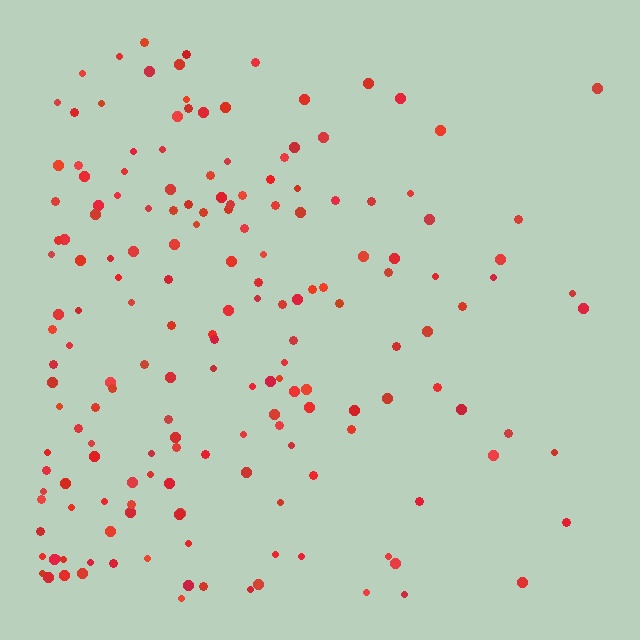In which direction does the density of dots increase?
From right to left, with the left side densest.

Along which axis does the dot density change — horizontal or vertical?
Horizontal.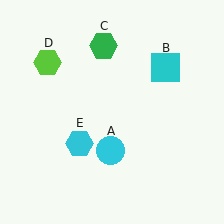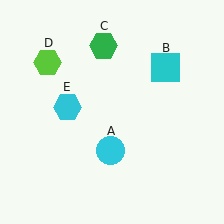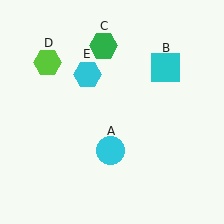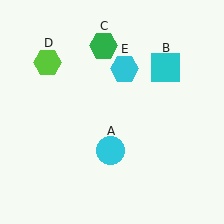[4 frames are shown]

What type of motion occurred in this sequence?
The cyan hexagon (object E) rotated clockwise around the center of the scene.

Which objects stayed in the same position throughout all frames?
Cyan circle (object A) and cyan square (object B) and green hexagon (object C) and lime hexagon (object D) remained stationary.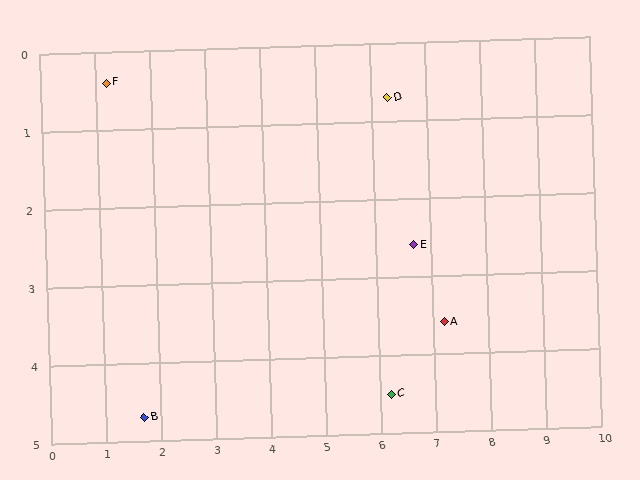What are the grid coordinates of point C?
Point C is at approximately (6.2, 4.5).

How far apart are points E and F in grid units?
Points E and F are about 5.9 grid units apart.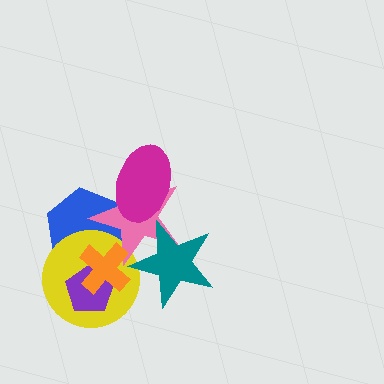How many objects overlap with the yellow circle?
5 objects overlap with the yellow circle.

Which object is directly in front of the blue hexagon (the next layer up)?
The yellow circle is directly in front of the blue hexagon.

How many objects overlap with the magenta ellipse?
1 object overlaps with the magenta ellipse.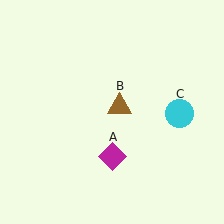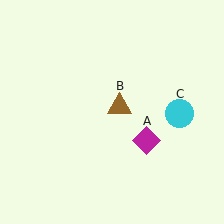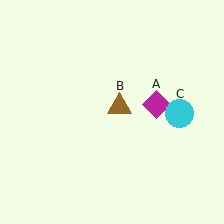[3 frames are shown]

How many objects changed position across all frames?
1 object changed position: magenta diamond (object A).